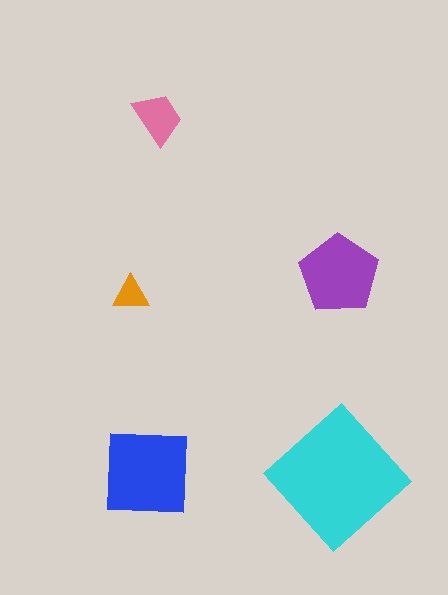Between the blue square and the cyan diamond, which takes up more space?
The cyan diamond.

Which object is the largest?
The cyan diamond.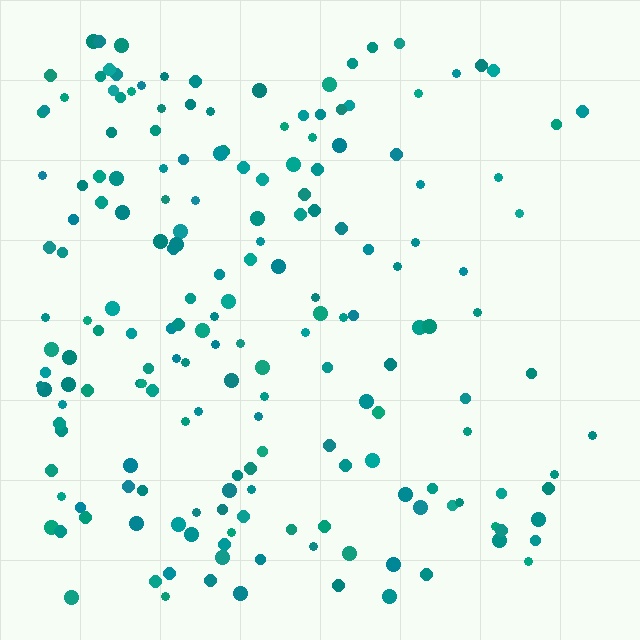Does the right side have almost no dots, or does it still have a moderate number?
Still a moderate number, just noticeably fewer than the left.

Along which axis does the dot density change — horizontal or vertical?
Horizontal.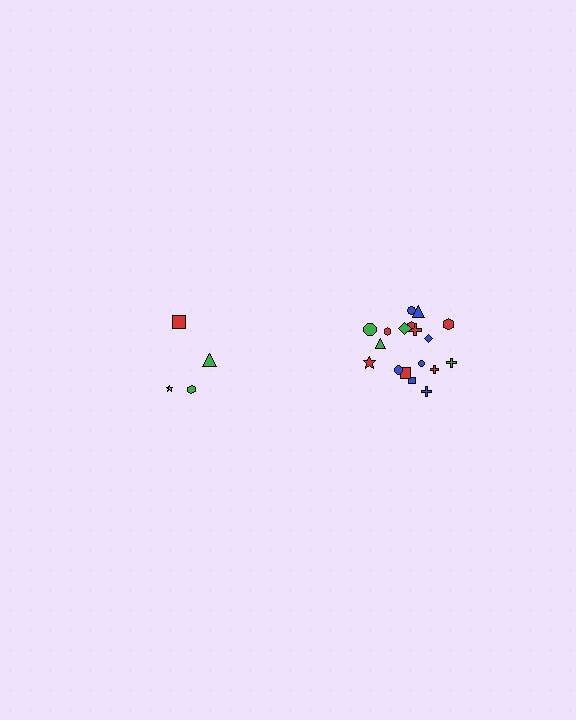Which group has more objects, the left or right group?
The right group.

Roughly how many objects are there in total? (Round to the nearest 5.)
Roughly 25 objects in total.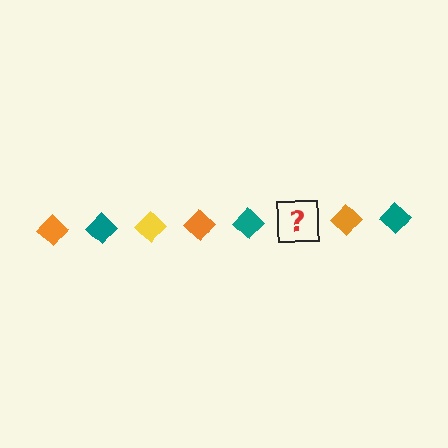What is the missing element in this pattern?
The missing element is a yellow diamond.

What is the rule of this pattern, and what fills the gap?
The rule is that the pattern cycles through orange, teal, yellow diamonds. The gap should be filled with a yellow diamond.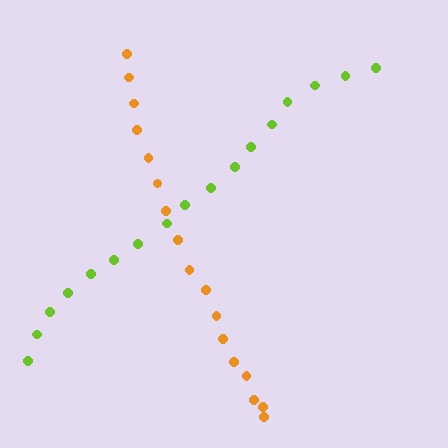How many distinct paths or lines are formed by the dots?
There are 2 distinct paths.